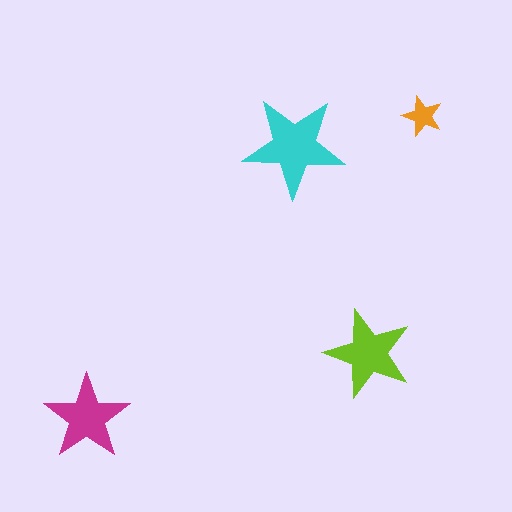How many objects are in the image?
There are 4 objects in the image.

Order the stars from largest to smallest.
the cyan one, the lime one, the magenta one, the orange one.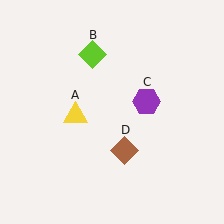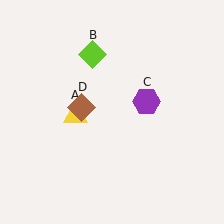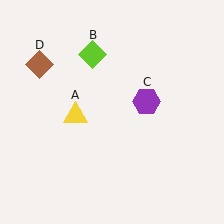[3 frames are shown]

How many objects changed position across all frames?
1 object changed position: brown diamond (object D).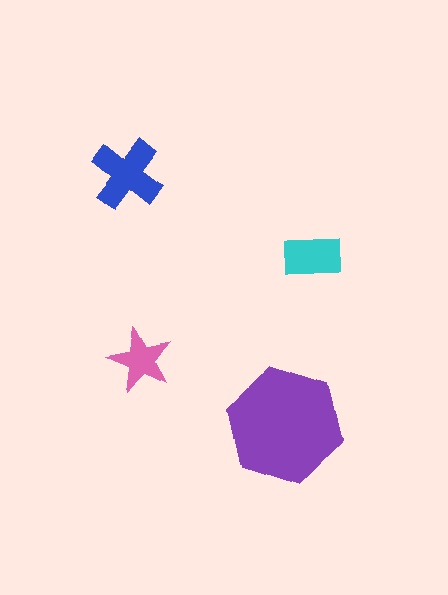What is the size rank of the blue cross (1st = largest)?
2nd.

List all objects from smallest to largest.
The pink star, the cyan rectangle, the blue cross, the purple hexagon.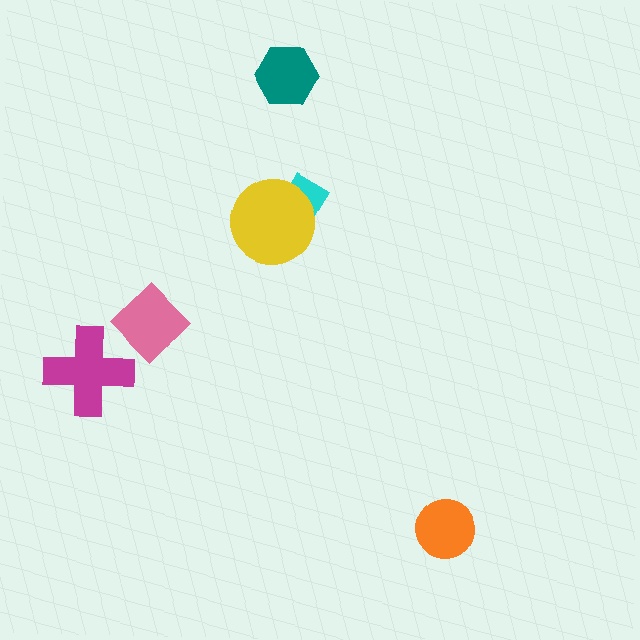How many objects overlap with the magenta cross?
0 objects overlap with the magenta cross.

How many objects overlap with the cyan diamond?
1 object overlaps with the cyan diamond.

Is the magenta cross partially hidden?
No, no other shape covers it.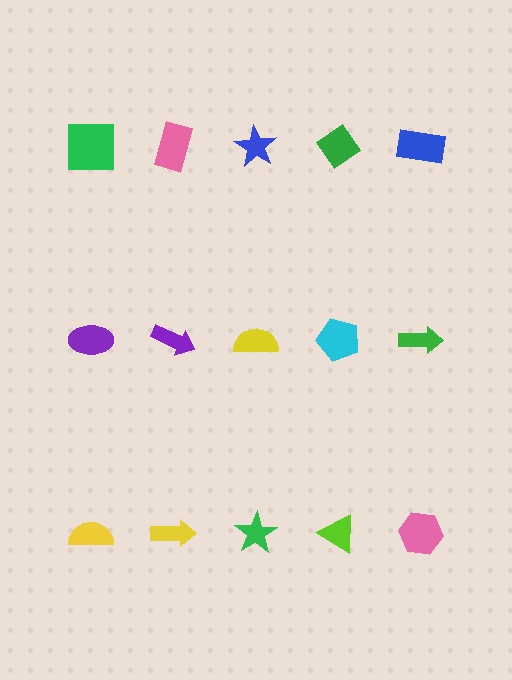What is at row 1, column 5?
A blue rectangle.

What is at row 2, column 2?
A purple arrow.